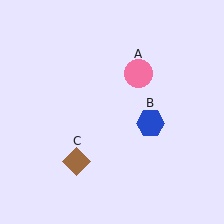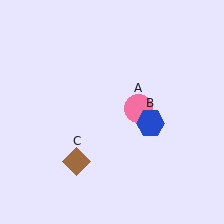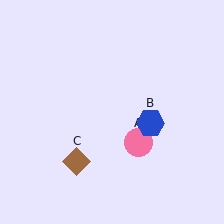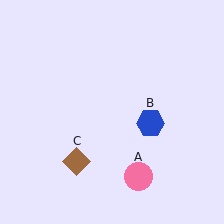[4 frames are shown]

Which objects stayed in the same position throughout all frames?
Blue hexagon (object B) and brown diamond (object C) remained stationary.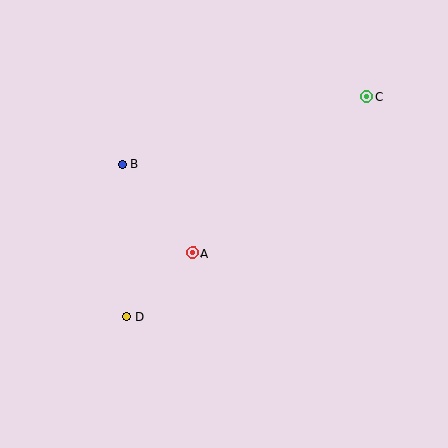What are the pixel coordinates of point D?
Point D is at (127, 317).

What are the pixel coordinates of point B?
Point B is at (122, 164).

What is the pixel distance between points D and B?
The distance between D and B is 153 pixels.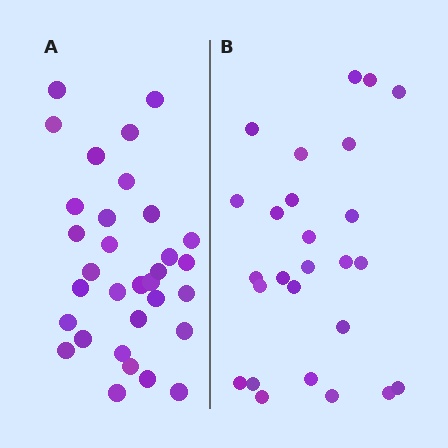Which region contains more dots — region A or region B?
Region A (the left region) has more dots.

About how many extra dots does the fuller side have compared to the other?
Region A has about 6 more dots than region B.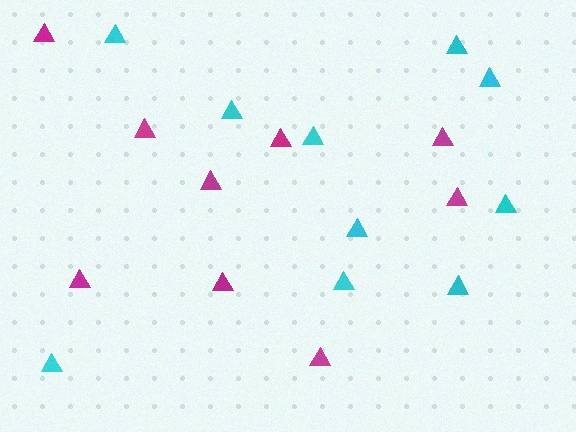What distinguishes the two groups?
There are 2 groups: one group of magenta triangles (9) and one group of cyan triangles (10).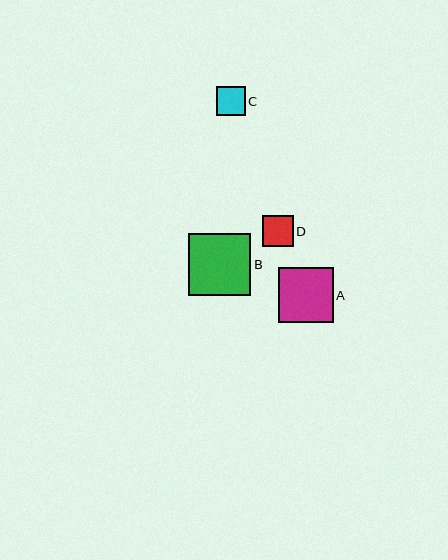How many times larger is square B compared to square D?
Square B is approximately 2.0 times the size of square D.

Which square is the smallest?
Square C is the smallest with a size of approximately 29 pixels.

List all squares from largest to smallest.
From largest to smallest: B, A, D, C.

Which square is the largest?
Square B is the largest with a size of approximately 62 pixels.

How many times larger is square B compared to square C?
Square B is approximately 2.1 times the size of square C.